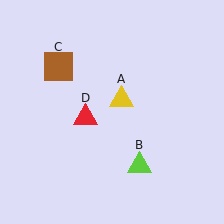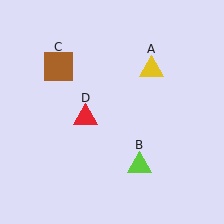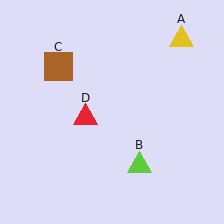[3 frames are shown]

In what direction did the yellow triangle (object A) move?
The yellow triangle (object A) moved up and to the right.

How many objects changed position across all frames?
1 object changed position: yellow triangle (object A).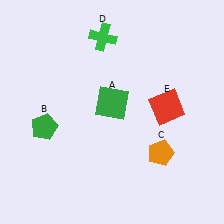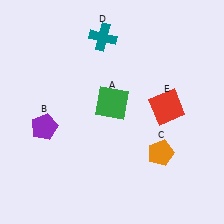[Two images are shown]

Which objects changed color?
B changed from green to purple. D changed from green to teal.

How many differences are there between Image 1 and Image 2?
There are 2 differences between the two images.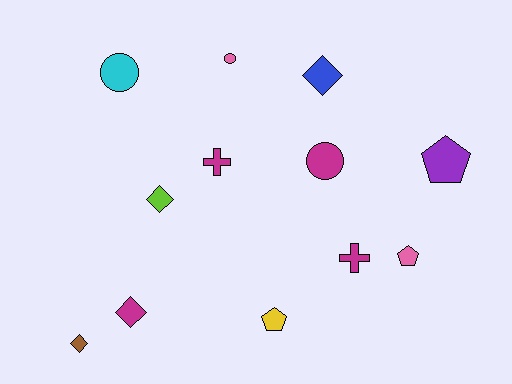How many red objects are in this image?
There are no red objects.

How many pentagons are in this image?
There are 3 pentagons.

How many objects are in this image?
There are 12 objects.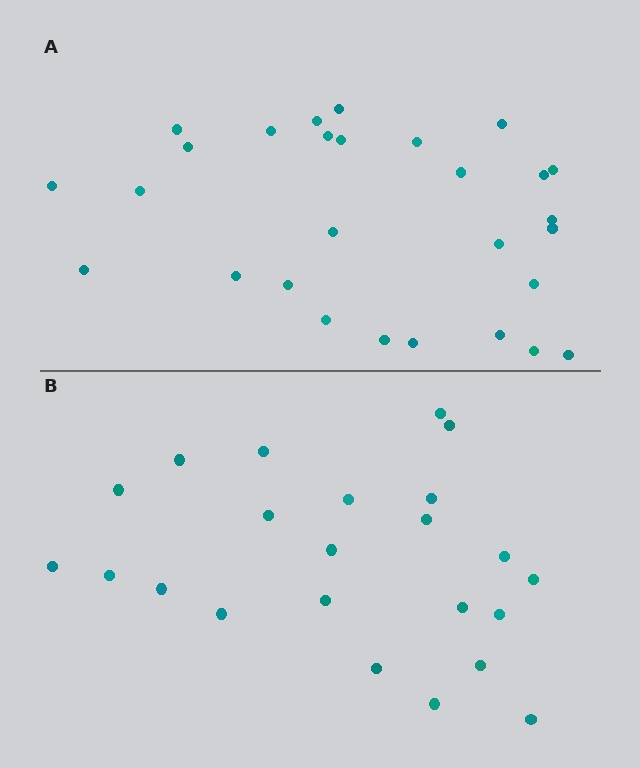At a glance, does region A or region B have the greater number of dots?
Region A (the top region) has more dots.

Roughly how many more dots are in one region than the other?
Region A has about 5 more dots than region B.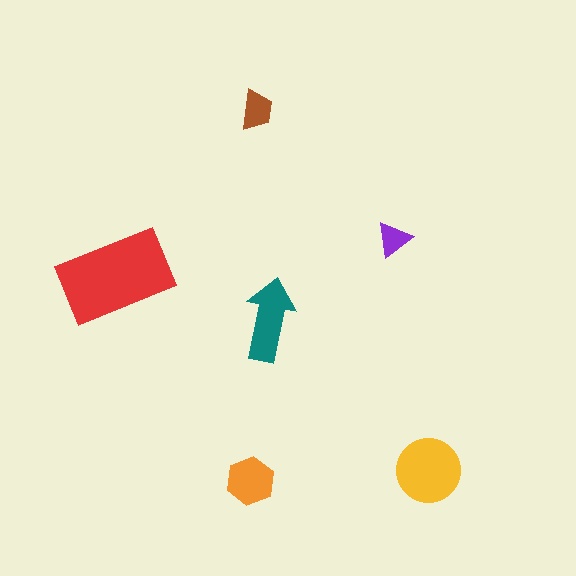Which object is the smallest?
The purple triangle.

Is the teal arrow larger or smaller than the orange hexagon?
Larger.